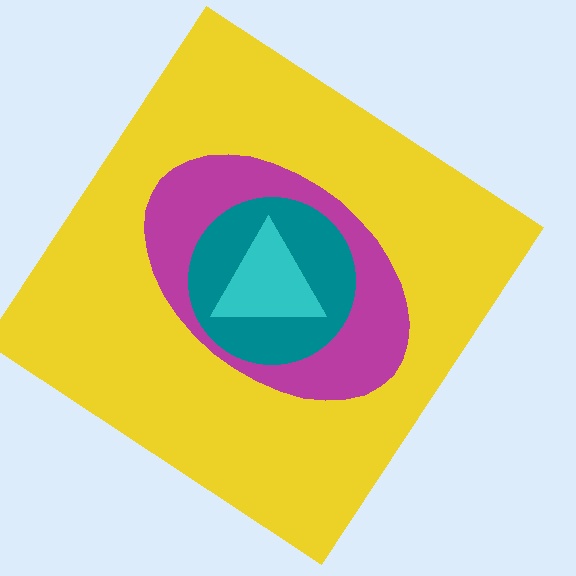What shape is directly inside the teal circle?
The cyan triangle.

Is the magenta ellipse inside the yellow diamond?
Yes.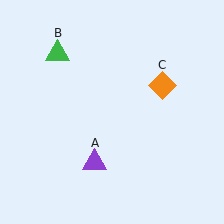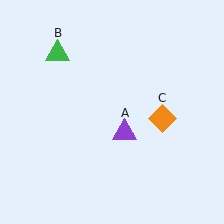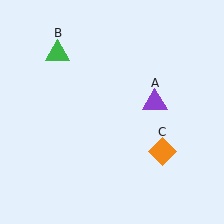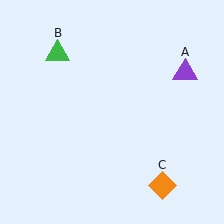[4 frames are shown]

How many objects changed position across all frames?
2 objects changed position: purple triangle (object A), orange diamond (object C).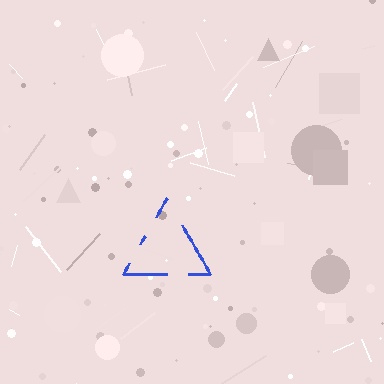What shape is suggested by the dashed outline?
The dashed outline suggests a triangle.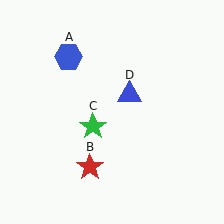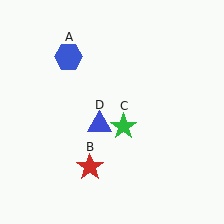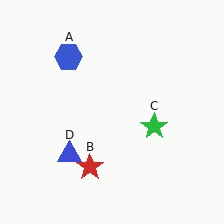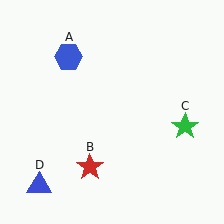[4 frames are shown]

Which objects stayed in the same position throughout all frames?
Blue hexagon (object A) and red star (object B) remained stationary.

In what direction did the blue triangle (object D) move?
The blue triangle (object D) moved down and to the left.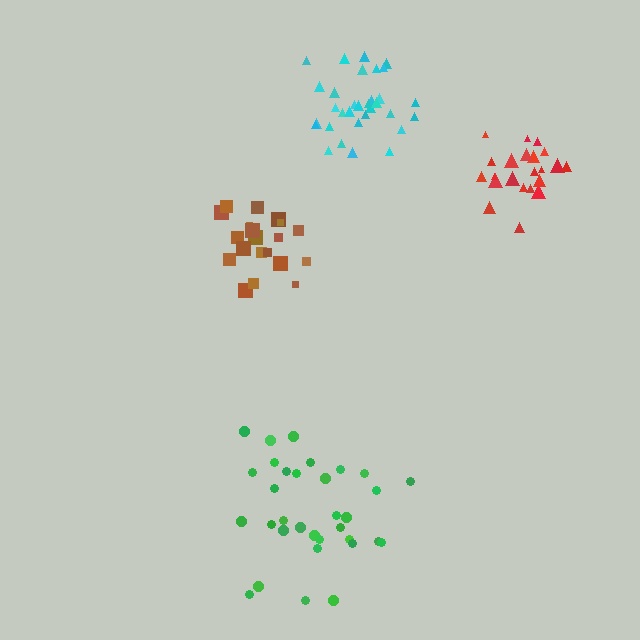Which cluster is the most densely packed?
Cyan.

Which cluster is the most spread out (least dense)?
Green.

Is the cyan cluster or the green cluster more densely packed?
Cyan.